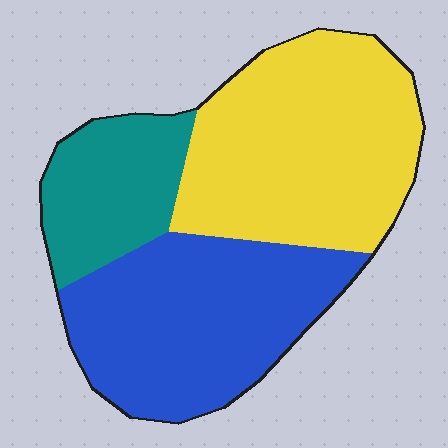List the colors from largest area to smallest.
From largest to smallest: yellow, blue, teal.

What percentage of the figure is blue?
Blue covers roughly 40% of the figure.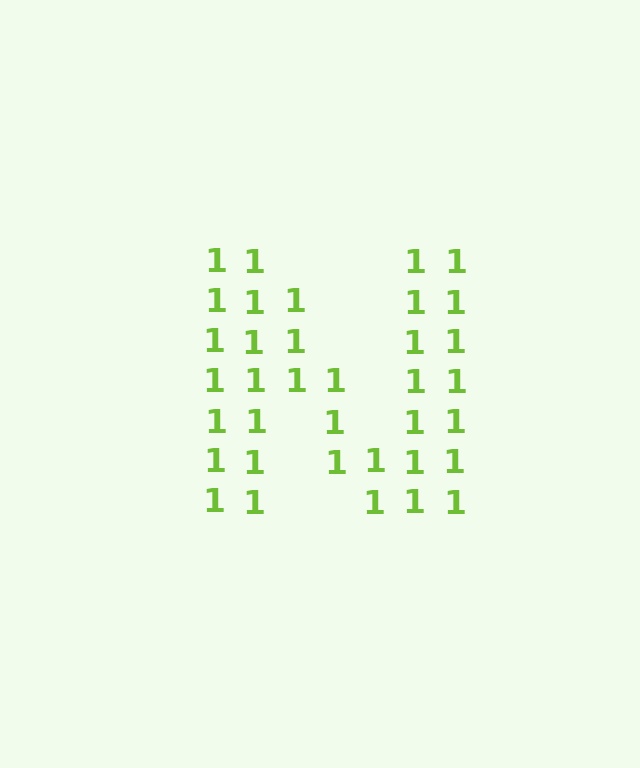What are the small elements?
The small elements are digit 1's.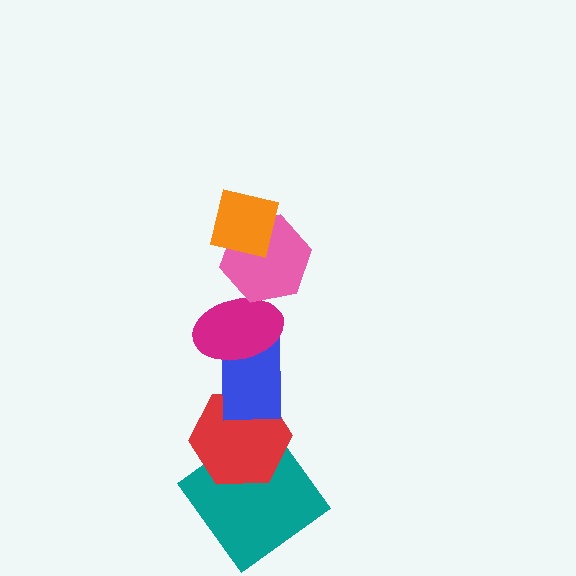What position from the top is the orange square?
The orange square is 1st from the top.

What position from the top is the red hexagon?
The red hexagon is 5th from the top.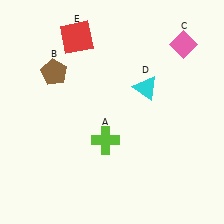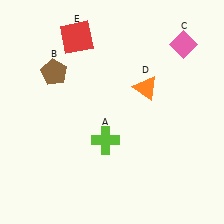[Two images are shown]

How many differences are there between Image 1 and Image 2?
There is 1 difference between the two images.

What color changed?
The triangle (D) changed from cyan in Image 1 to orange in Image 2.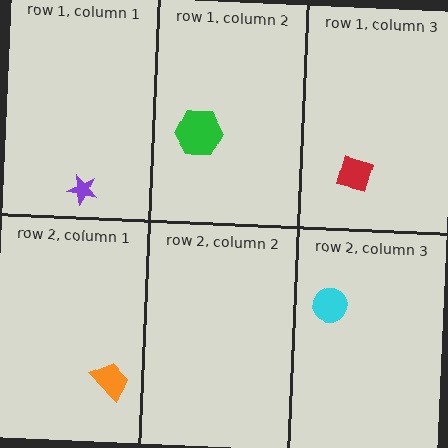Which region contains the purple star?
The row 1, column 1 region.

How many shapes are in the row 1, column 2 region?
1.